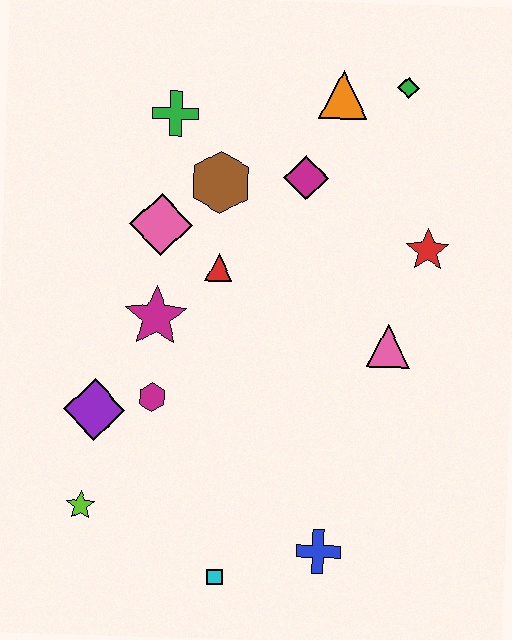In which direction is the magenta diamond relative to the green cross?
The magenta diamond is to the right of the green cross.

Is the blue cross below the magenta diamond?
Yes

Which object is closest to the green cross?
The brown hexagon is closest to the green cross.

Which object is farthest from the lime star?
The green diamond is farthest from the lime star.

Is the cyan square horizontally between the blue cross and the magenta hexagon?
Yes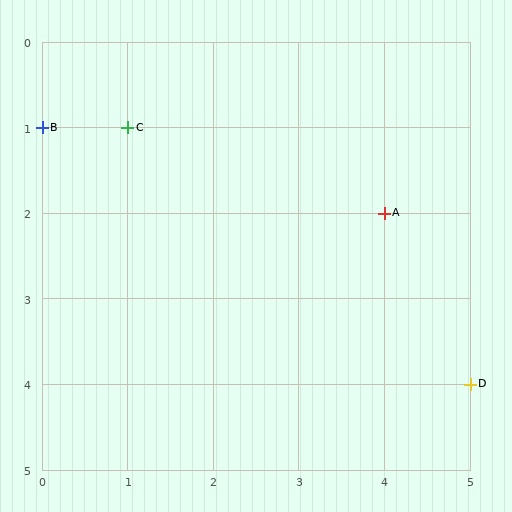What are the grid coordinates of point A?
Point A is at grid coordinates (4, 2).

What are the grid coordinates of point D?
Point D is at grid coordinates (5, 4).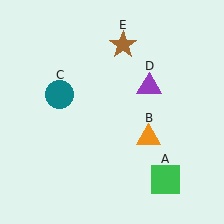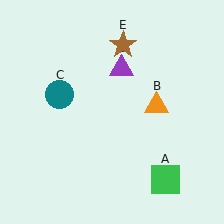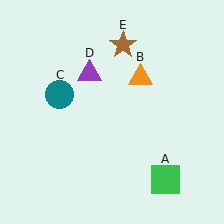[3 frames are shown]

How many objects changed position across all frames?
2 objects changed position: orange triangle (object B), purple triangle (object D).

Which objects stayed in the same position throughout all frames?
Green square (object A) and teal circle (object C) and brown star (object E) remained stationary.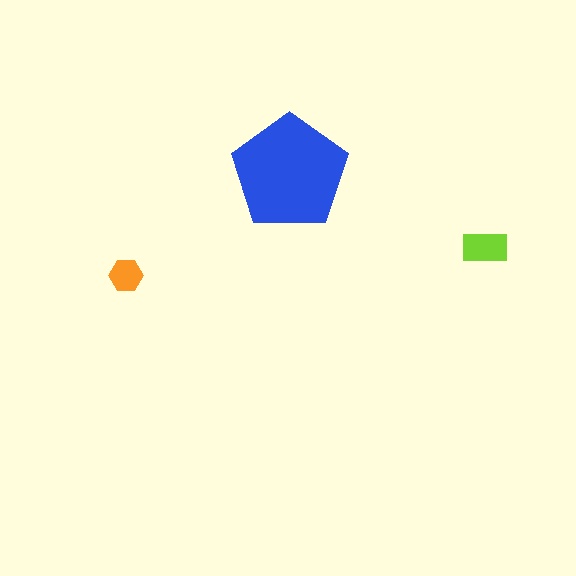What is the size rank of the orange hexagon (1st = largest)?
3rd.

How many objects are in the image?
There are 3 objects in the image.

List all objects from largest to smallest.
The blue pentagon, the lime rectangle, the orange hexagon.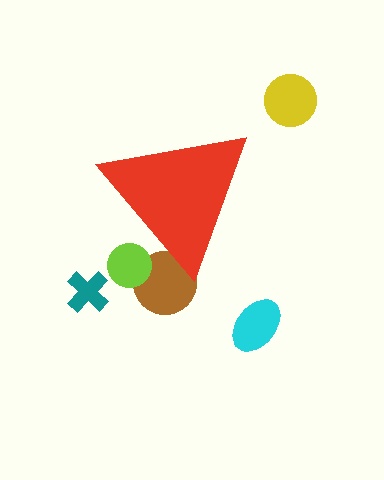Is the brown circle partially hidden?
Yes, the brown circle is partially hidden behind the red triangle.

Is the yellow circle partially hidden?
No, the yellow circle is fully visible.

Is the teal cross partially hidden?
No, the teal cross is fully visible.